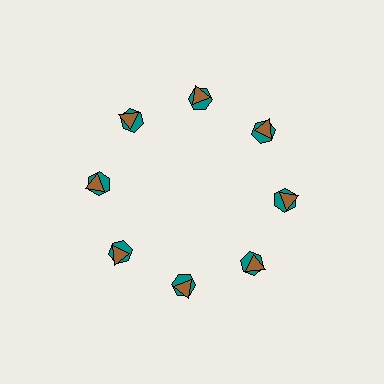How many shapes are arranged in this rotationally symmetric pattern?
There are 16 shapes, arranged in 8 groups of 2.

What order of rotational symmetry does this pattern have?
This pattern has 8-fold rotational symmetry.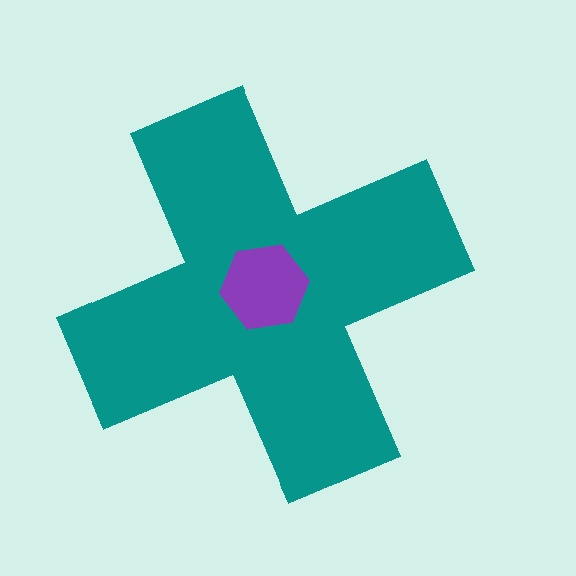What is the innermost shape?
The purple hexagon.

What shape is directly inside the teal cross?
The purple hexagon.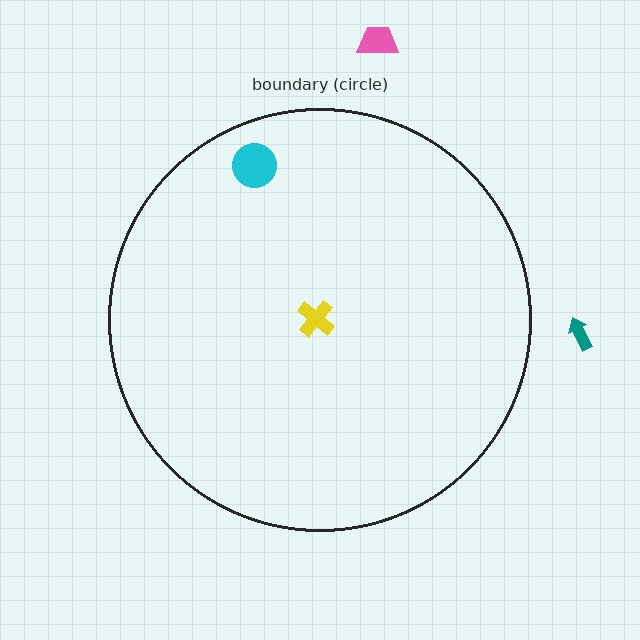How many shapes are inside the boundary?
2 inside, 2 outside.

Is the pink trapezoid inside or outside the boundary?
Outside.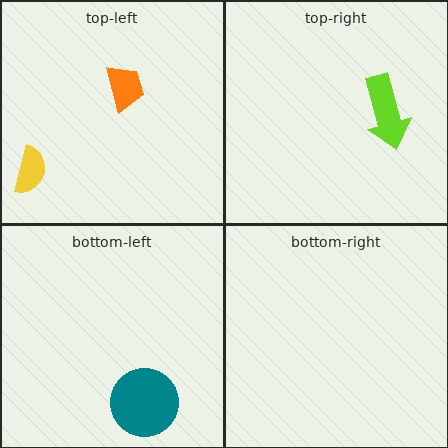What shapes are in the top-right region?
The lime arrow.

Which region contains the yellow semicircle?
The top-left region.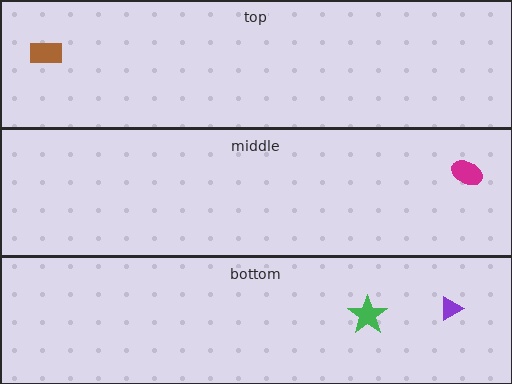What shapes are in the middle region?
The magenta ellipse.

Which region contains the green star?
The bottom region.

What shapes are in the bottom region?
The purple triangle, the green star.